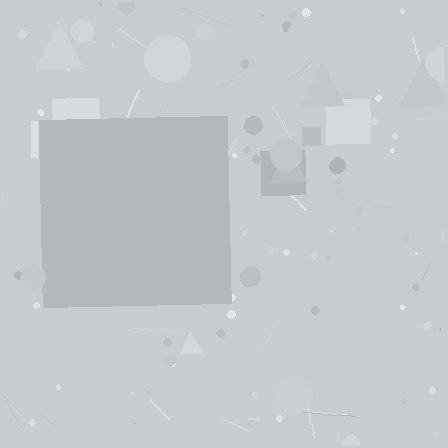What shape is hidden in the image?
A square is hidden in the image.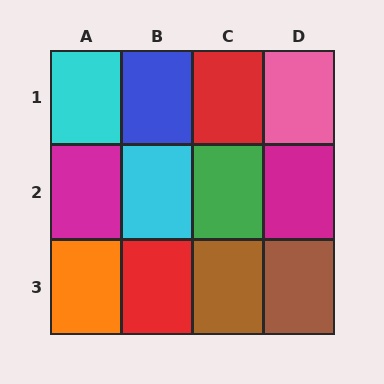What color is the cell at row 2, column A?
Magenta.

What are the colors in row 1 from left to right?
Cyan, blue, red, pink.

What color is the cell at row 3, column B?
Red.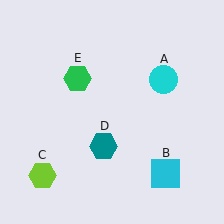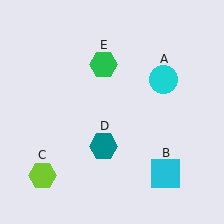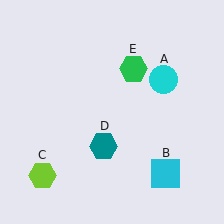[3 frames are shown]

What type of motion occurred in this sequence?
The green hexagon (object E) rotated clockwise around the center of the scene.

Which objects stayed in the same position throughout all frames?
Cyan circle (object A) and cyan square (object B) and lime hexagon (object C) and teal hexagon (object D) remained stationary.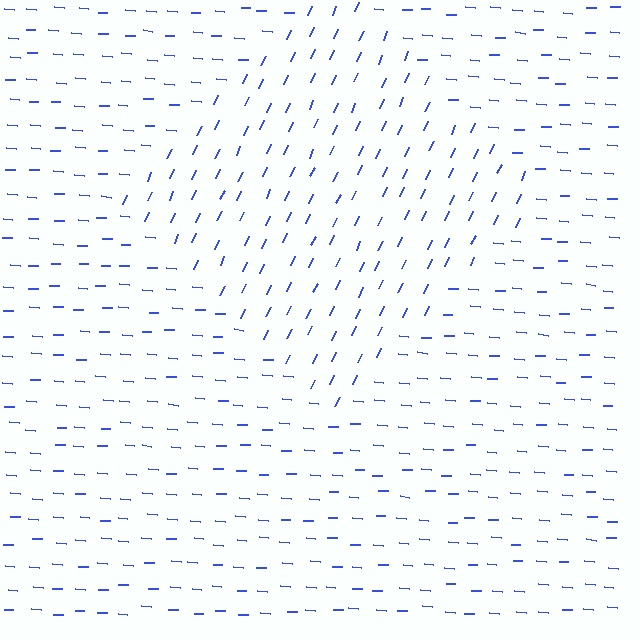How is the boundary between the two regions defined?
The boundary is defined purely by a change in line orientation (approximately 69 degrees difference). All lines are the same color and thickness.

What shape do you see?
I see a diamond.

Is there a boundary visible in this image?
Yes, there is a texture boundary formed by a change in line orientation.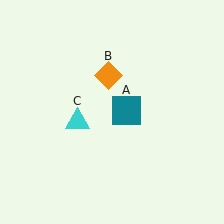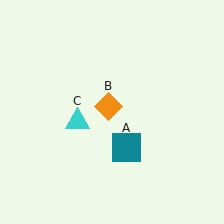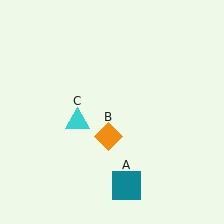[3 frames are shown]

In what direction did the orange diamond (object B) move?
The orange diamond (object B) moved down.